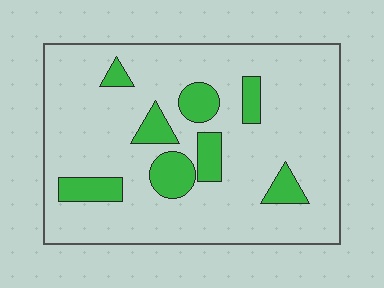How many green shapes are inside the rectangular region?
8.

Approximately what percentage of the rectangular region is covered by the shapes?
Approximately 15%.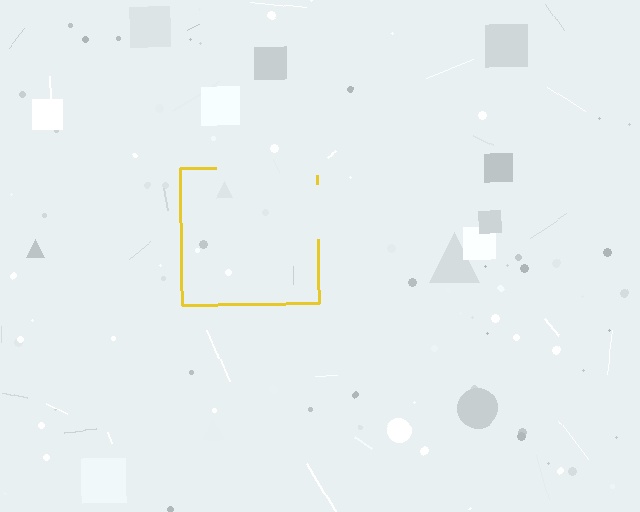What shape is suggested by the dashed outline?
The dashed outline suggests a square.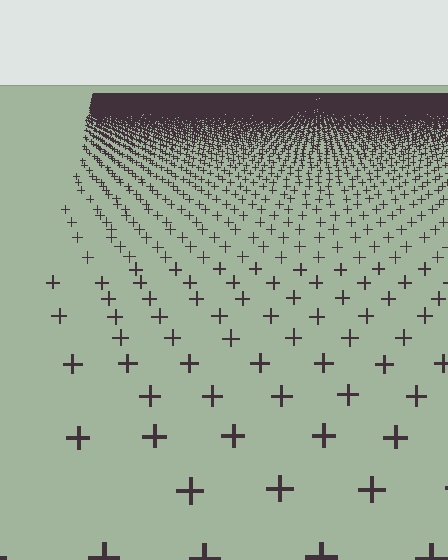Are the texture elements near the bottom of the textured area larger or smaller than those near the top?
Larger. Near the bottom, elements are closer to the viewer and appear at a bigger on-screen size.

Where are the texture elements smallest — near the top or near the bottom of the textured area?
Near the top.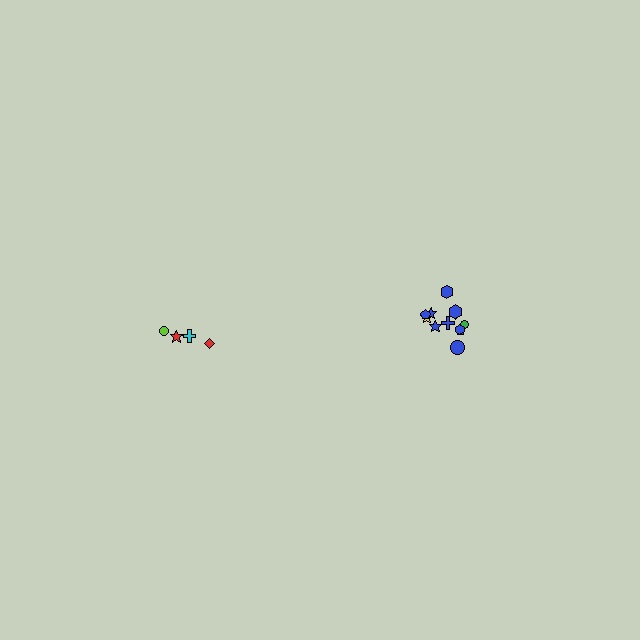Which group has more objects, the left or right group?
The right group.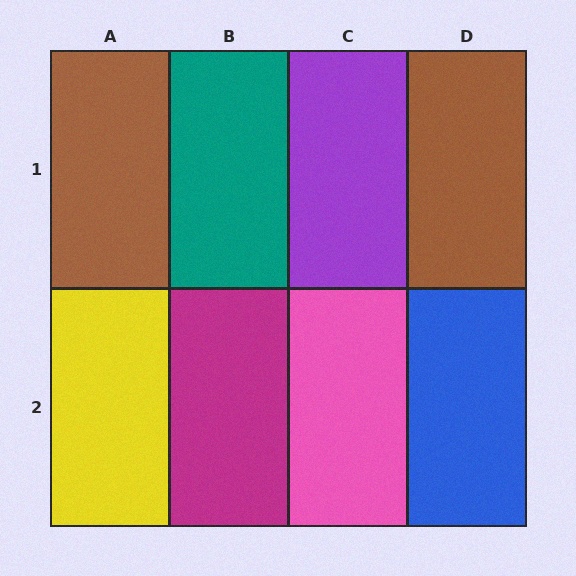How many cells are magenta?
1 cell is magenta.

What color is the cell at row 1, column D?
Brown.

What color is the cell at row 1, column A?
Brown.